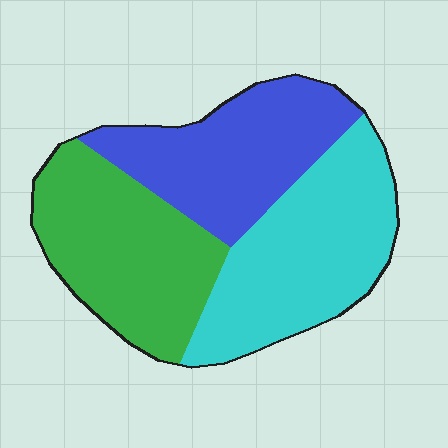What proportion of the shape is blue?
Blue covers about 30% of the shape.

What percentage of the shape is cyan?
Cyan takes up about three eighths (3/8) of the shape.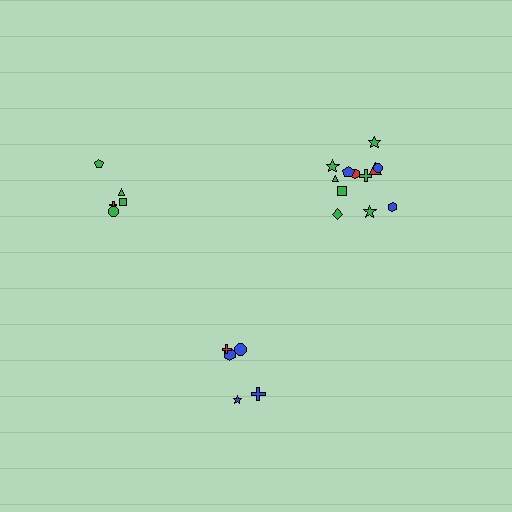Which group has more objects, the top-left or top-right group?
The top-right group.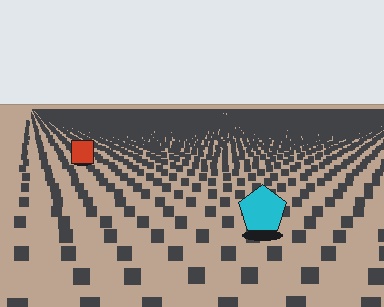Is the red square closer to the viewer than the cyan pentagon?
No. The cyan pentagon is closer — you can tell from the texture gradient: the ground texture is coarser near it.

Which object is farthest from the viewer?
The red square is farthest from the viewer. It appears smaller and the ground texture around it is denser.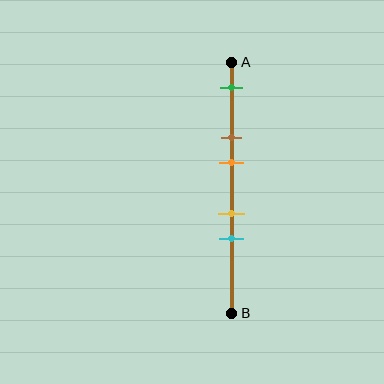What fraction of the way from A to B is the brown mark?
The brown mark is approximately 30% (0.3) of the way from A to B.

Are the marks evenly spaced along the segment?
No, the marks are not evenly spaced.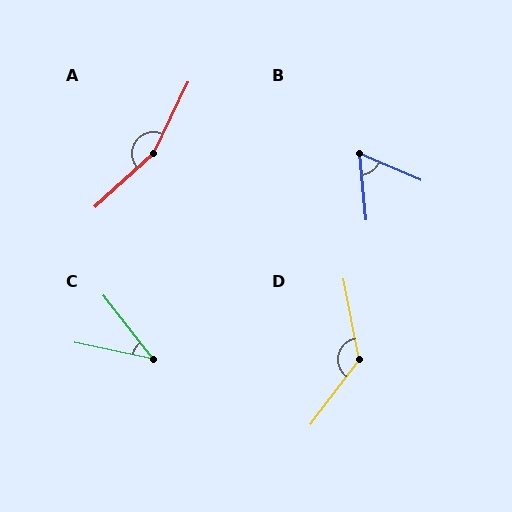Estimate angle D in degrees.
Approximately 132 degrees.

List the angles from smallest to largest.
C (40°), B (61°), D (132°), A (158°).